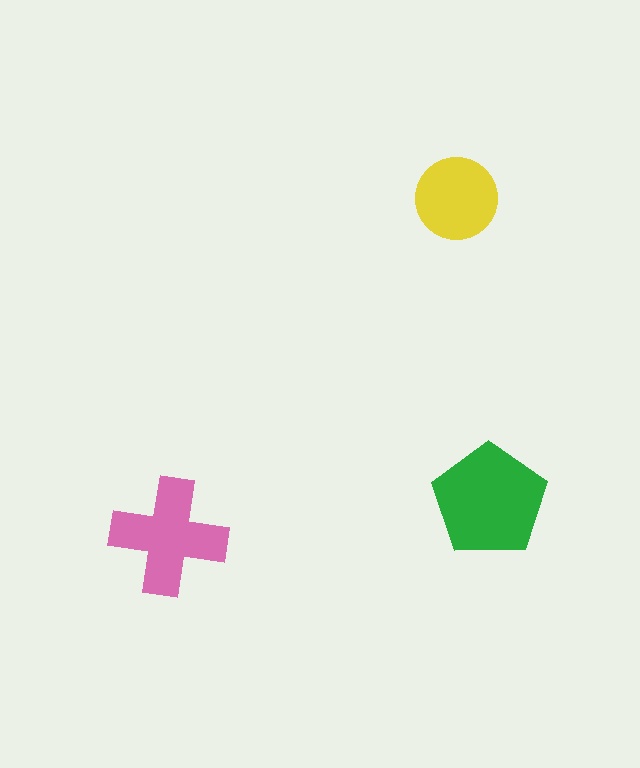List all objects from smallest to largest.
The yellow circle, the pink cross, the green pentagon.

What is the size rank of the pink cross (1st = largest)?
2nd.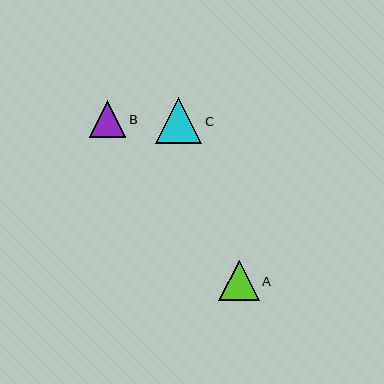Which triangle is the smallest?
Triangle B is the smallest with a size of approximately 37 pixels.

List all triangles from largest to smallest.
From largest to smallest: C, A, B.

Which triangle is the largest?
Triangle C is the largest with a size of approximately 46 pixels.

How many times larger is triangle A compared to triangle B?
Triangle A is approximately 1.1 times the size of triangle B.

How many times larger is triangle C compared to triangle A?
Triangle C is approximately 1.1 times the size of triangle A.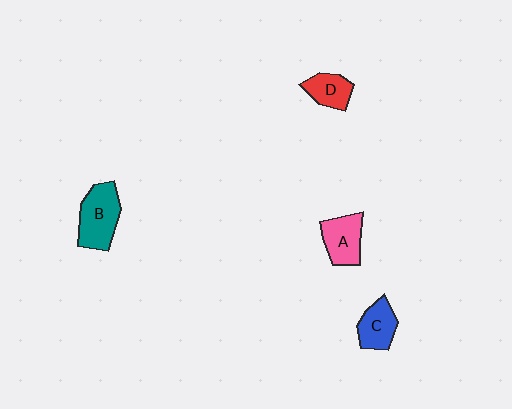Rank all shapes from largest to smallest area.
From largest to smallest: B (teal), A (pink), C (blue), D (red).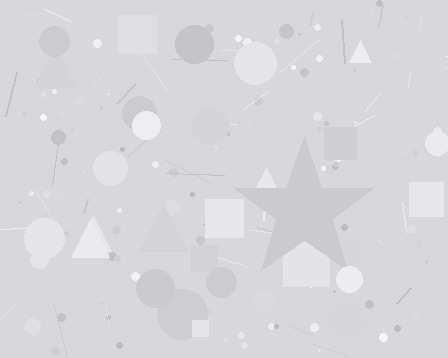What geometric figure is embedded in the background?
A star is embedded in the background.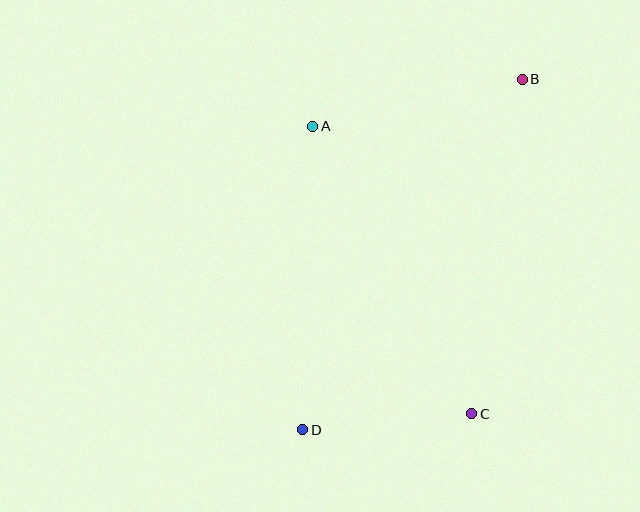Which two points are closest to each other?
Points C and D are closest to each other.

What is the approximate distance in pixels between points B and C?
The distance between B and C is approximately 339 pixels.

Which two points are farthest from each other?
Points B and D are farthest from each other.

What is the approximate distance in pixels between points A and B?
The distance between A and B is approximately 214 pixels.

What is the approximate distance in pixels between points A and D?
The distance between A and D is approximately 304 pixels.